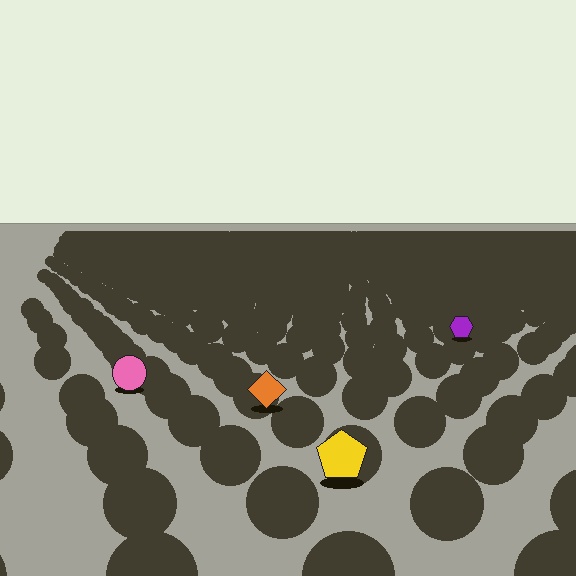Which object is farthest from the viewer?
The purple hexagon is farthest from the viewer. It appears smaller and the ground texture around it is denser.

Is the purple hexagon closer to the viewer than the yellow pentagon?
No. The yellow pentagon is closer — you can tell from the texture gradient: the ground texture is coarser near it.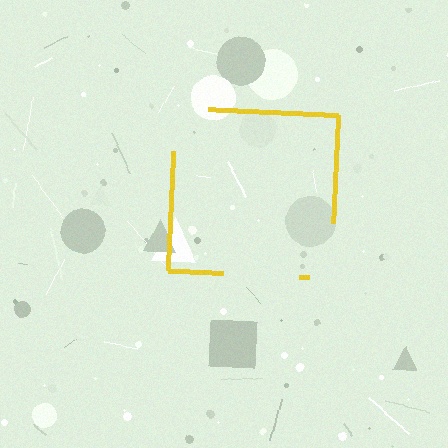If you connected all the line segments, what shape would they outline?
They would outline a square.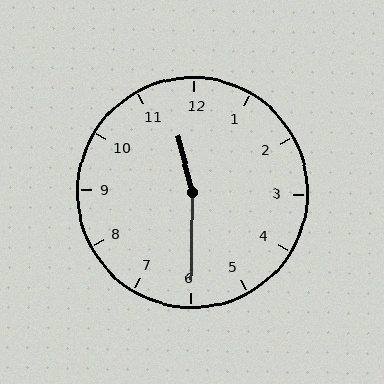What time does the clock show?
11:30.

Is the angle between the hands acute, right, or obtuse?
It is obtuse.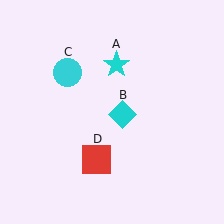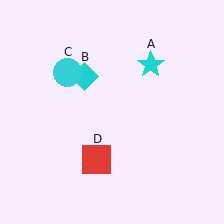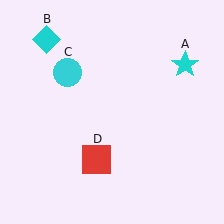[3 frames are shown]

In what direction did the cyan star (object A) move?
The cyan star (object A) moved right.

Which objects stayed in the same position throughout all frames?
Cyan circle (object C) and red square (object D) remained stationary.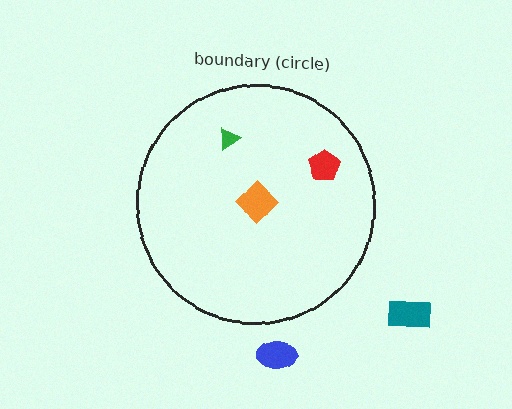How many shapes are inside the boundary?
3 inside, 2 outside.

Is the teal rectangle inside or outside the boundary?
Outside.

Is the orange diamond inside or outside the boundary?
Inside.